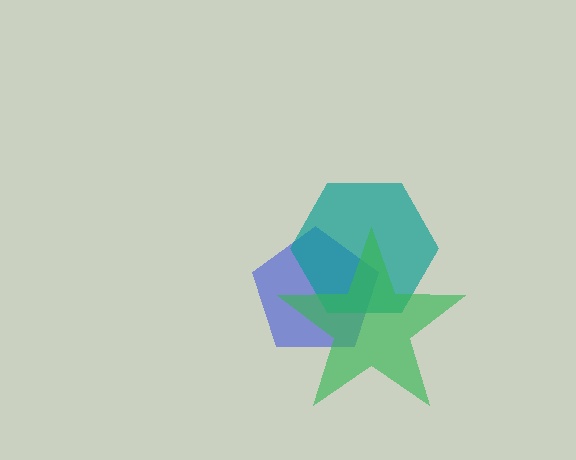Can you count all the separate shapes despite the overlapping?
Yes, there are 3 separate shapes.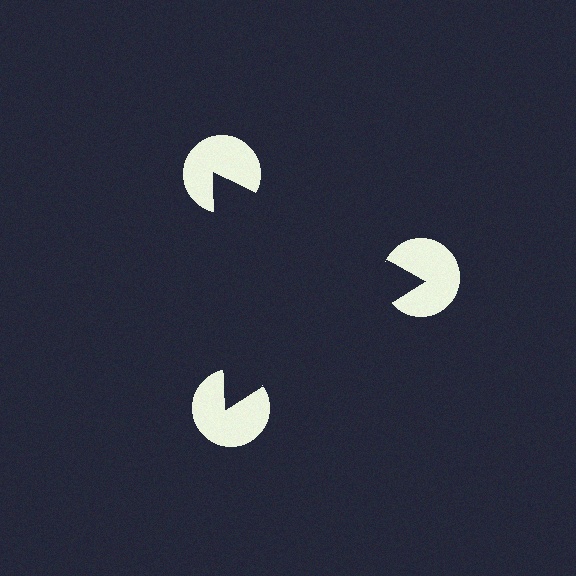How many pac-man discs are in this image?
There are 3 — one at each vertex of the illusory triangle.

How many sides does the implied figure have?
3 sides.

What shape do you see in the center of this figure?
An illusory triangle — its edges are inferred from the aligned wedge cuts in the pac-man discs, not physically drawn.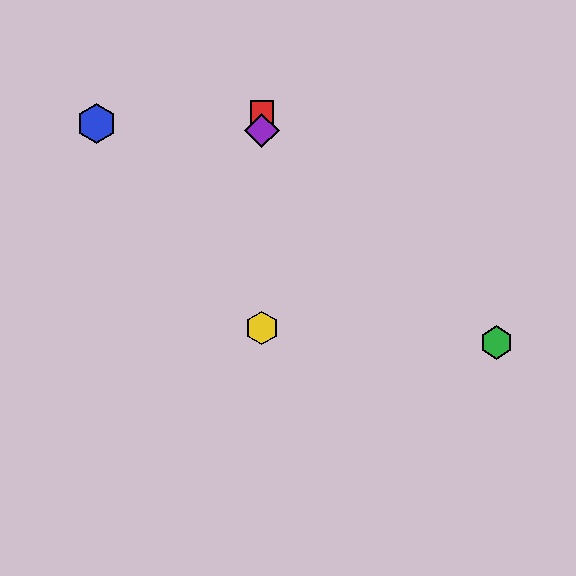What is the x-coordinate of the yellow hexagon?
The yellow hexagon is at x≈262.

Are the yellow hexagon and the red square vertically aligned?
Yes, both are at x≈262.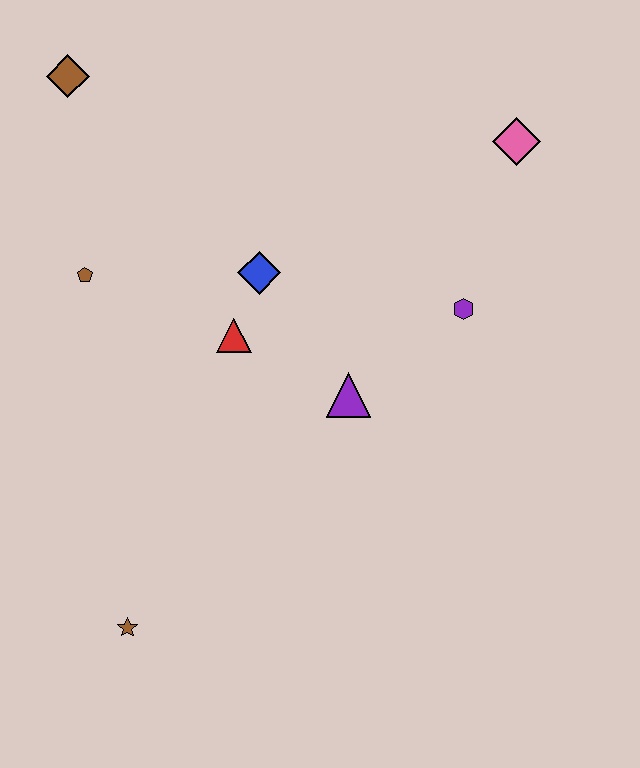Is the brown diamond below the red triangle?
No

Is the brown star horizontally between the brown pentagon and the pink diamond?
Yes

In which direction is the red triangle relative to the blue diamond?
The red triangle is below the blue diamond.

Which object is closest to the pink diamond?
The purple hexagon is closest to the pink diamond.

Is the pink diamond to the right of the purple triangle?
Yes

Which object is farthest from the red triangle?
The pink diamond is farthest from the red triangle.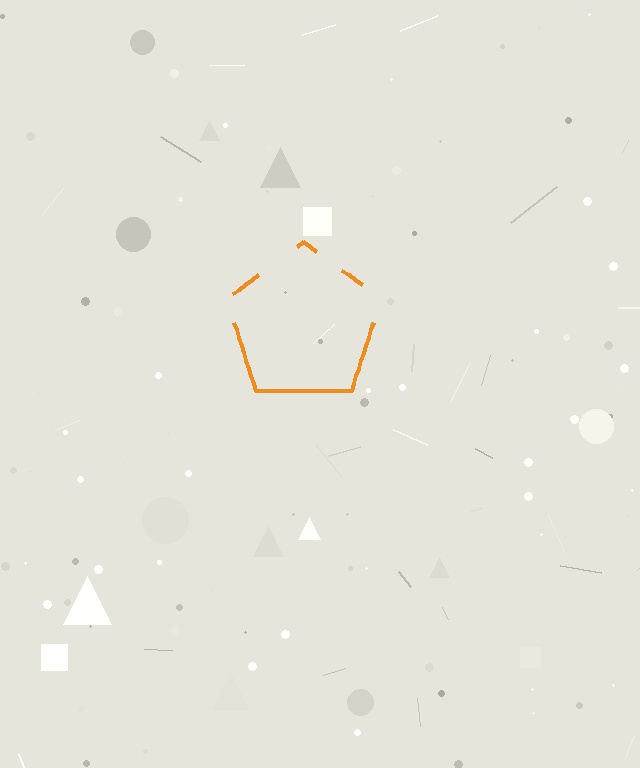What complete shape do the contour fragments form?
The contour fragments form a pentagon.